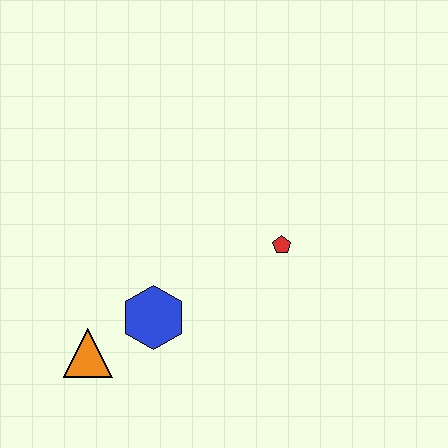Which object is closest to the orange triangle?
The blue hexagon is closest to the orange triangle.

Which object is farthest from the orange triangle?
The red pentagon is farthest from the orange triangle.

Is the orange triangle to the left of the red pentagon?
Yes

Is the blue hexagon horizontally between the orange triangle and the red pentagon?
Yes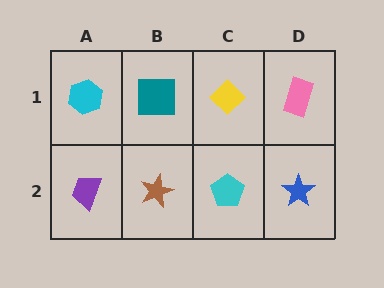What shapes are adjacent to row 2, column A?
A cyan hexagon (row 1, column A), a brown star (row 2, column B).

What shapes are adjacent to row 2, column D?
A pink rectangle (row 1, column D), a cyan pentagon (row 2, column C).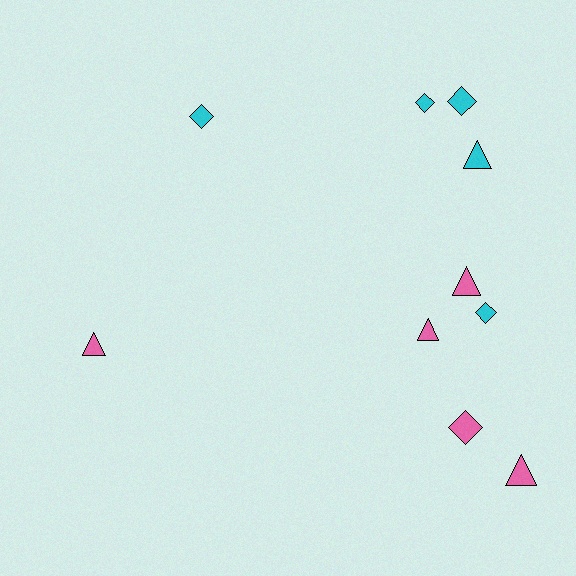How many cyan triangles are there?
There is 1 cyan triangle.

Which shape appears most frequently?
Diamond, with 5 objects.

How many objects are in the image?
There are 10 objects.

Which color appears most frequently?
Pink, with 5 objects.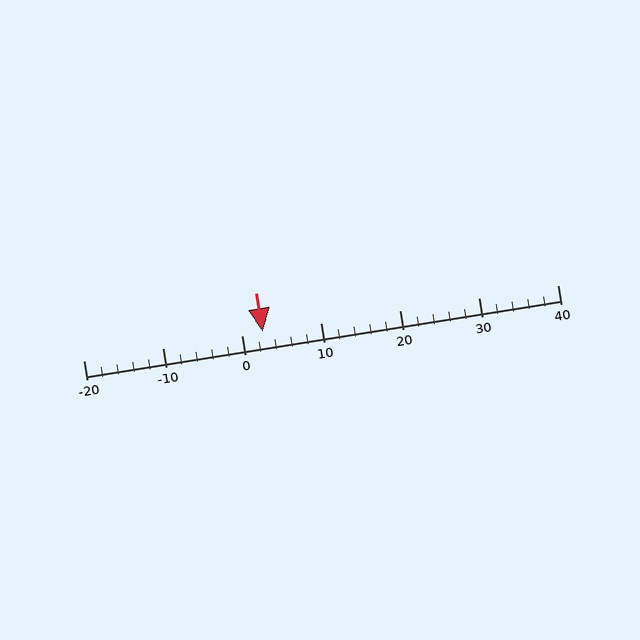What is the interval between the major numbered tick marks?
The major tick marks are spaced 10 units apart.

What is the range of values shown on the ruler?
The ruler shows values from -20 to 40.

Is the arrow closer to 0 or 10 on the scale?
The arrow is closer to 0.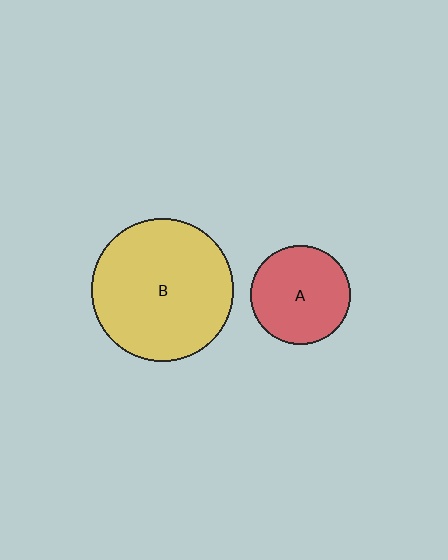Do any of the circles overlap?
No, none of the circles overlap.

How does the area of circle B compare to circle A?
Approximately 2.0 times.